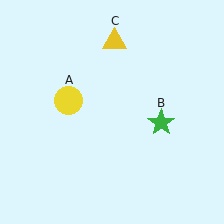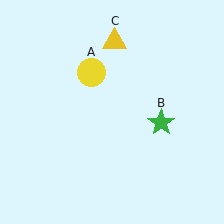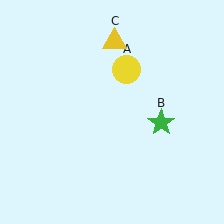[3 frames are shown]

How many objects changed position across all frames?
1 object changed position: yellow circle (object A).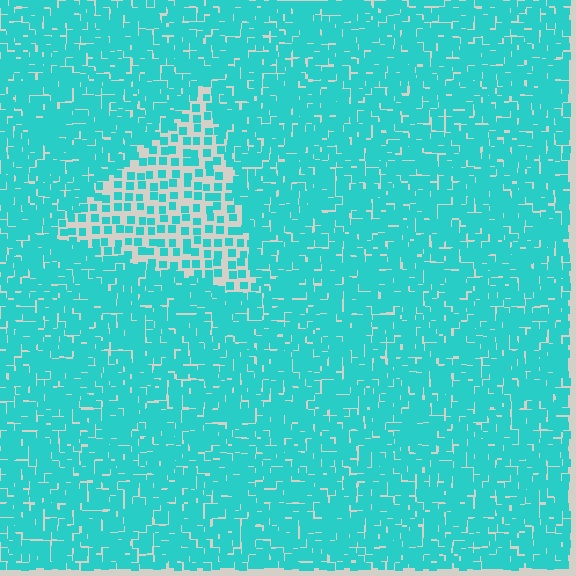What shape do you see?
I see a triangle.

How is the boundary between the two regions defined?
The boundary is defined by a change in element density (approximately 2.4x ratio). All elements are the same color, size, and shape.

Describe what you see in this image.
The image contains small cyan elements arranged at two different densities. A triangle-shaped region is visible where the elements are less densely packed than the surrounding area.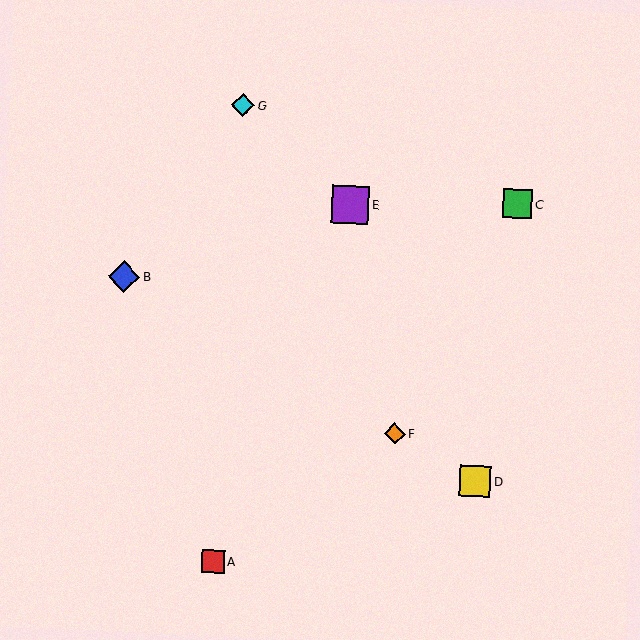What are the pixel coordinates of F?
Object F is at (395, 434).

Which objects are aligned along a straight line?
Objects B, D, F are aligned along a straight line.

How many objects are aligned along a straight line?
3 objects (B, D, F) are aligned along a straight line.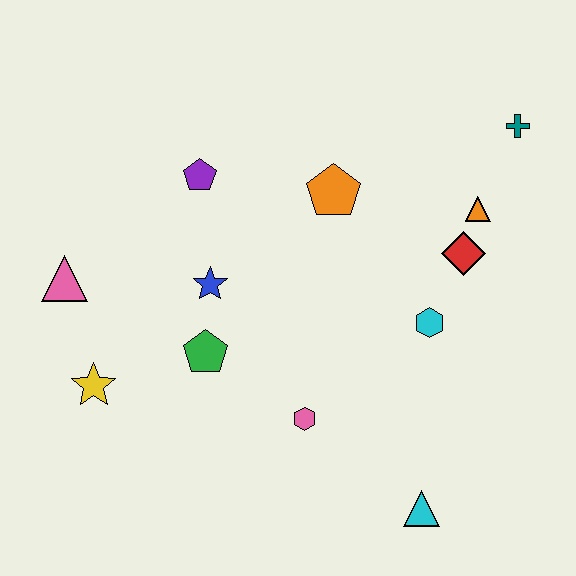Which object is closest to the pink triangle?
The yellow star is closest to the pink triangle.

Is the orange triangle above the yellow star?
Yes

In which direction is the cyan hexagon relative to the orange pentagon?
The cyan hexagon is below the orange pentagon.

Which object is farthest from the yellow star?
The teal cross is farthest from the yellow star.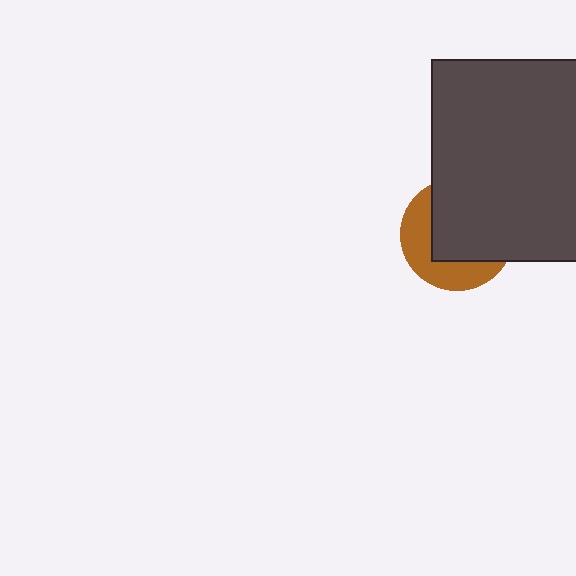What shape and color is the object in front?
The object in front is a dark gray rectangle.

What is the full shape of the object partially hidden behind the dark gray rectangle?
The partially hidden object is a brown circle.